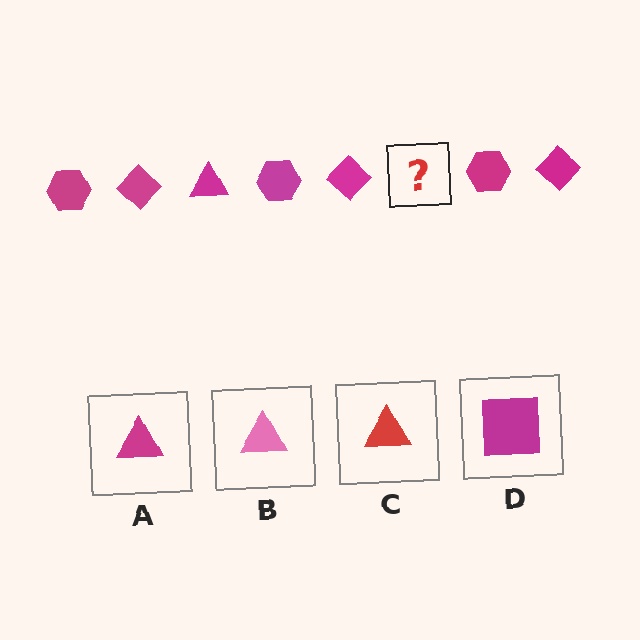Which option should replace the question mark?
Option A.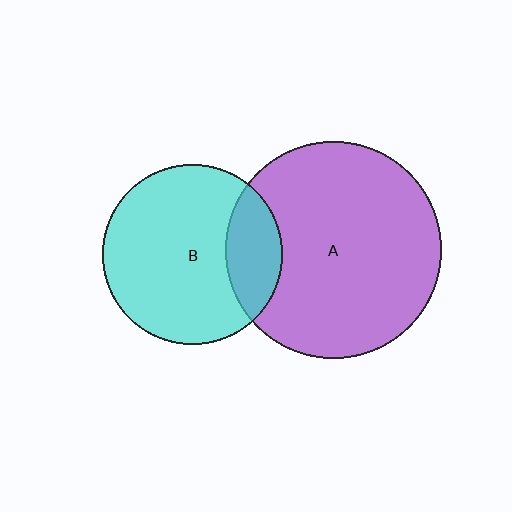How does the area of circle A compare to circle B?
Approximately 1.4 times.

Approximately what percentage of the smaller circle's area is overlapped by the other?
Approximately 20%.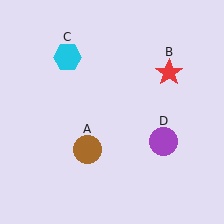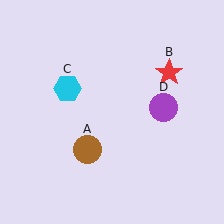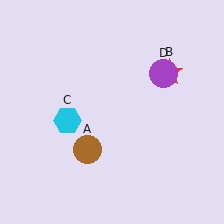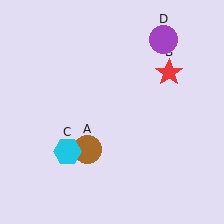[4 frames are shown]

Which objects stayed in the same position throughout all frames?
Brown circle (object A) and red star (object B) remained stationary.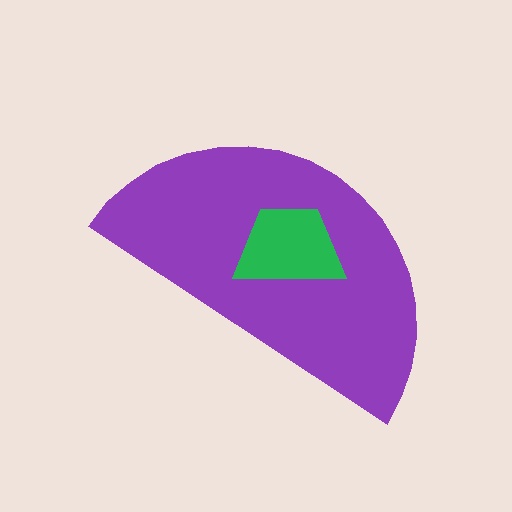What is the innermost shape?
The green trapezoid.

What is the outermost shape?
The purple semicircle.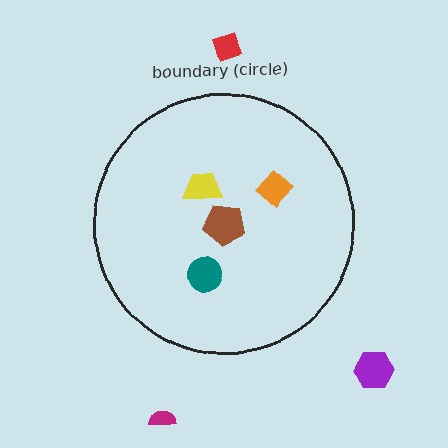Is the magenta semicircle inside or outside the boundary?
Outside.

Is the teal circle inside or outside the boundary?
Inside.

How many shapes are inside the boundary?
4 inside, 3 outside.